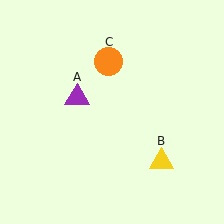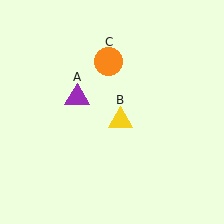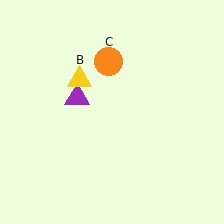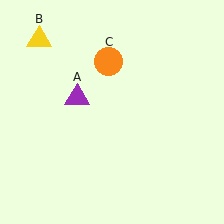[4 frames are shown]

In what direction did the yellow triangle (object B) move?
The yellow triangle (object B) moved up and to the left.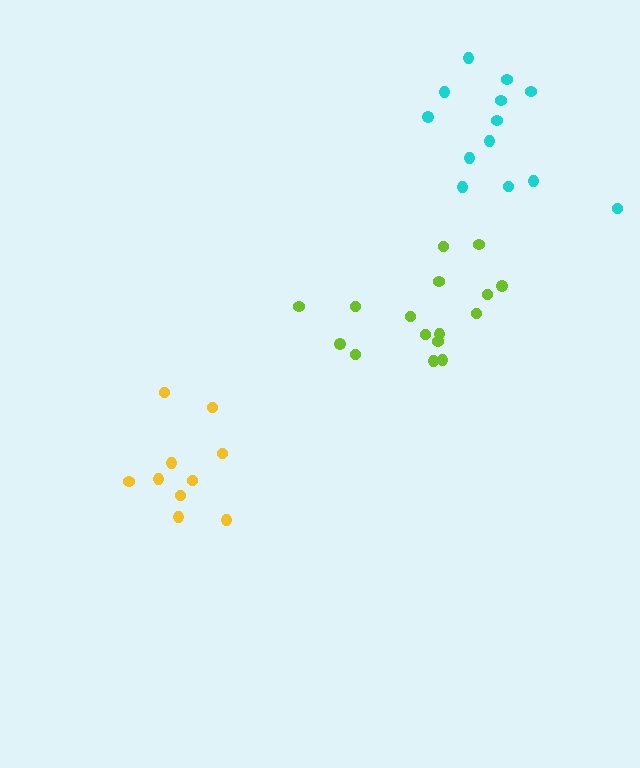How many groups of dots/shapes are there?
There are 3 groups.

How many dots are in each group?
Group 1: 10 dots, Group 2: 13 dots, Group 3: 16 dots (39 total).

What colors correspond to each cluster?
The clusters are colored: yellow, cyan, lime.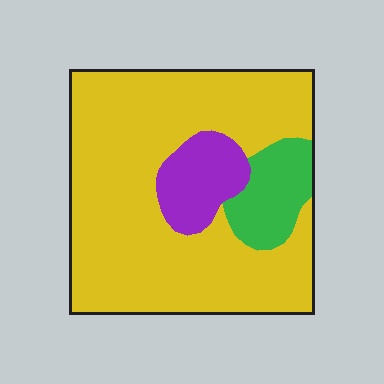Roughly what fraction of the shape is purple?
Purple takes up less than a sixth of the shape.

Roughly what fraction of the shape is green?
Green covers 11% of the shape.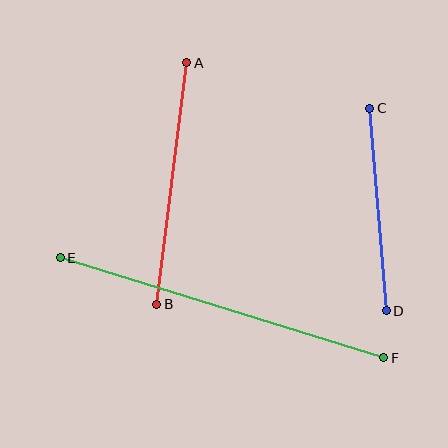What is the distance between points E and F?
The distance is approximately 339 pixels.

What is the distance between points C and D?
The distance is approximately 203 pixels.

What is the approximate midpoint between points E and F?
The midpoint is at approximately (222, 308) pixels.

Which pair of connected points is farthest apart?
Points E and F are farthest apart.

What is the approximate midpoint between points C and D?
The midpoint is at approximately (378, 210) pixels.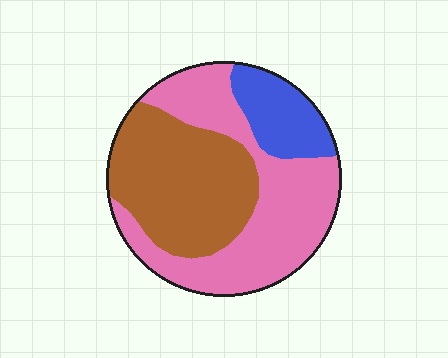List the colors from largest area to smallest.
From largest to smallest: pink, brown, blue.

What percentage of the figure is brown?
Brown takes up about three eighths (3/8) of the figure.